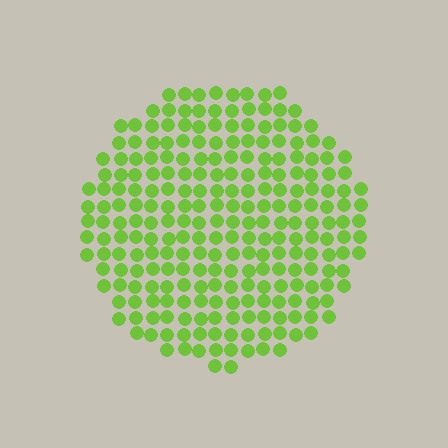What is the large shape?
The large shape is a circle.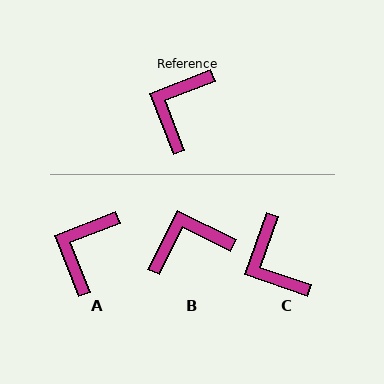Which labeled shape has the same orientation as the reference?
A.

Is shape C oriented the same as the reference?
No, it is off by about 50 degrees.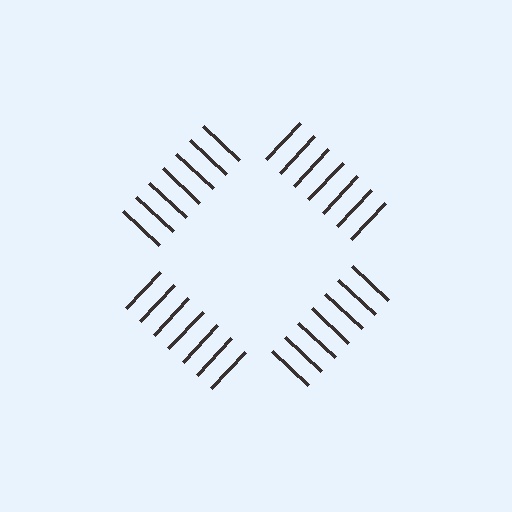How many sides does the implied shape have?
4 sides — the line-ends trace a square.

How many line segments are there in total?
28 — 7 along each of the 4 edges.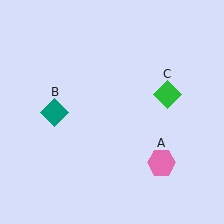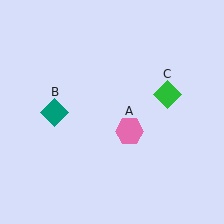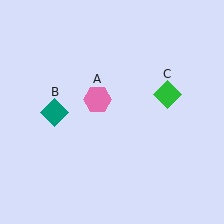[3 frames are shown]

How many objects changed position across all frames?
1 object changed position: pink hexagon (object A).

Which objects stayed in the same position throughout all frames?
Teal diamond (object B) and green diamond (object C) remained stationary.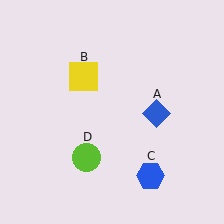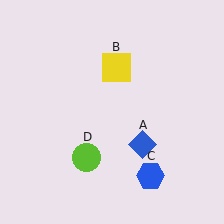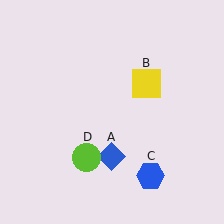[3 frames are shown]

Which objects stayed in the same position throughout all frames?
Blue hexagon (object C) and lime circle (object D) remained stationary.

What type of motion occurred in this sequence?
The blue diamond (object A), yellow square (object B) rotated clockwise around the center of the scene.